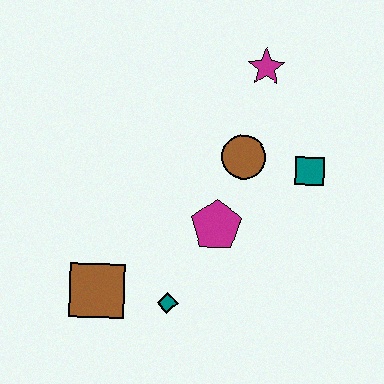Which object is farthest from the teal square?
The brown square is farthest from the teal square.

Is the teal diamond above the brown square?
No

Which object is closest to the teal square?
The brown circle is closest to the teal square.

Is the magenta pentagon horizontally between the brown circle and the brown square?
Yes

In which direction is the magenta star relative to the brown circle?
The magenta star is above the brown circle.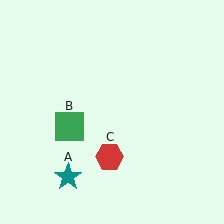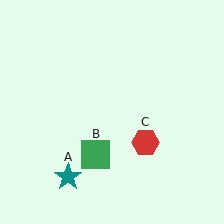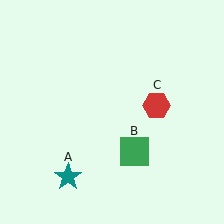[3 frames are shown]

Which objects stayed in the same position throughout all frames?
Teal star (object A) remained stationary.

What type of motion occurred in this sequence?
The green square (object B), red hexagon (object C) rotated counterclockwise around the center of the scene.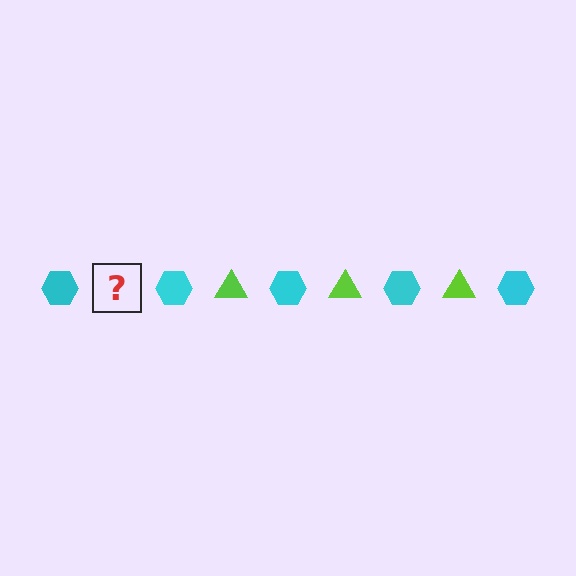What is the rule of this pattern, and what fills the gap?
The rule is that the pattern alternates between cyan hexagon and lime triangle. The gap should be filled with a lime triangle.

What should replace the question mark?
The question mark should be replaced with a lime triangle.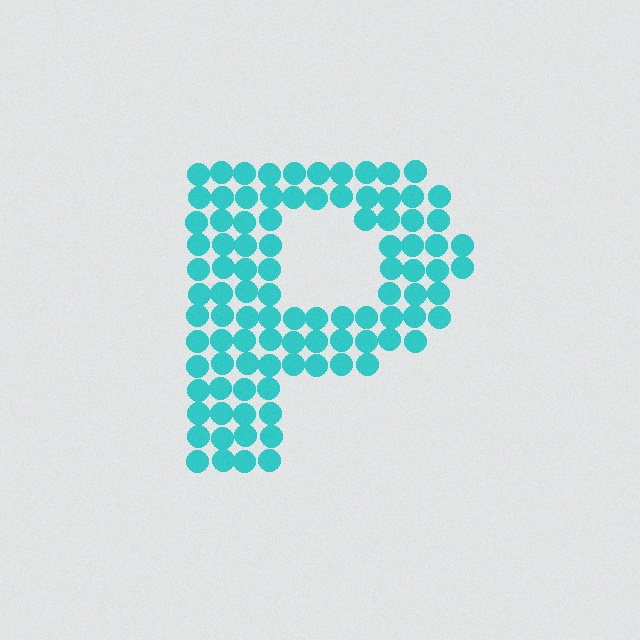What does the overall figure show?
The overall figure shows the letter P.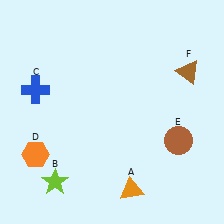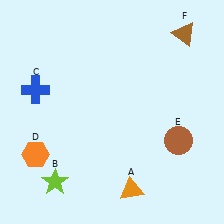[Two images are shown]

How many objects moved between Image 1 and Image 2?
1 object moved between the two images.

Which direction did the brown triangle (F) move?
The brown triangle (F) moved up.